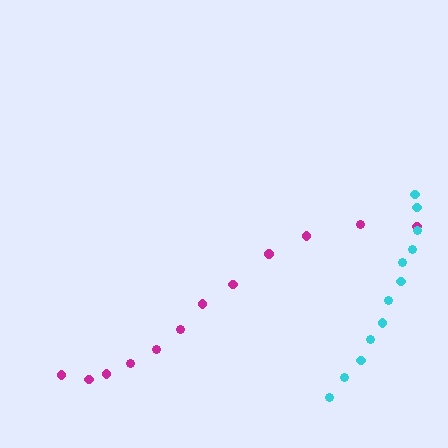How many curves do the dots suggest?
There are 2 distinct paths.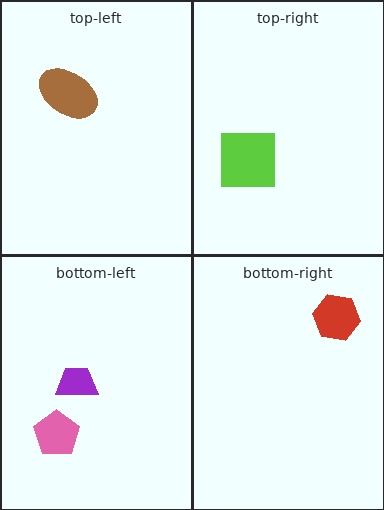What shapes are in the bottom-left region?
The purple trapezoid, the pink pentagon.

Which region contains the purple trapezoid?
The bottom-left region.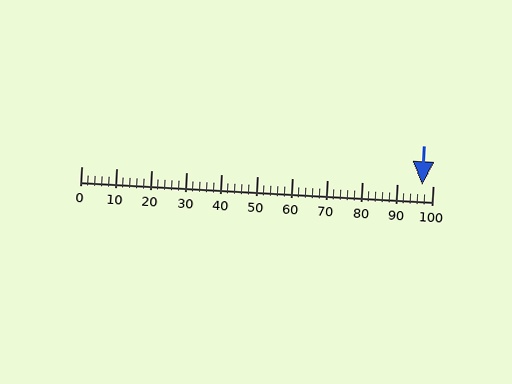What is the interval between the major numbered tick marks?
The major tick marks are spaced 10 units apart.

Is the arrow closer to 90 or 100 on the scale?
The arrow is closer to 100.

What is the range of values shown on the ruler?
The ruler shows values from 0 to 100.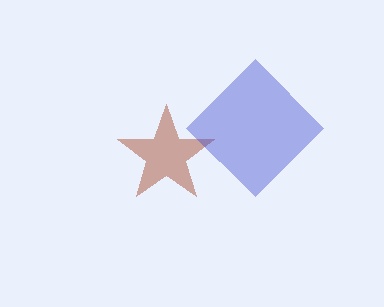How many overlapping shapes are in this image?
There are 2 overlapping shapes in the image.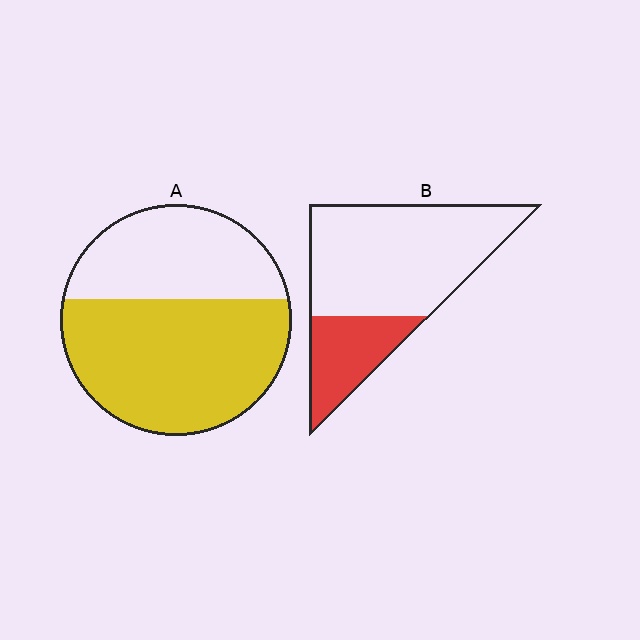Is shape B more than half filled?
No.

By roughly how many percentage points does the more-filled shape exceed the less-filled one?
By roughly 35 percentage points (A over B).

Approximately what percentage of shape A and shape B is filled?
A is approximately 60% and B is approximately 25%.